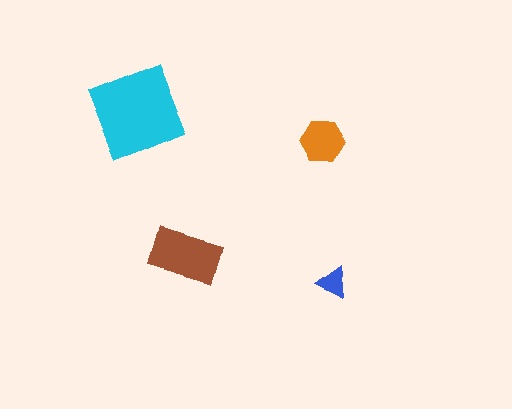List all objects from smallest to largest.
The blue triangle, the orange hexagon, the brown rectangle, the cyan diamond.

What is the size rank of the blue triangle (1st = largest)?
4th.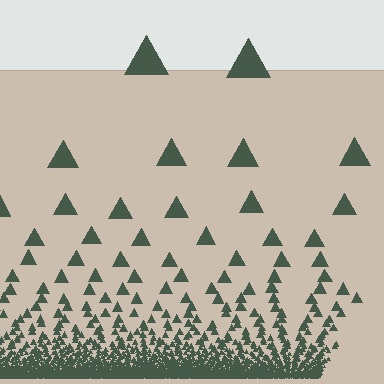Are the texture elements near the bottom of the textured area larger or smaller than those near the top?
Smaller. The gradient is inverted — elements near the bottom are smaller and denser.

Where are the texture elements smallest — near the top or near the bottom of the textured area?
Near the bottom.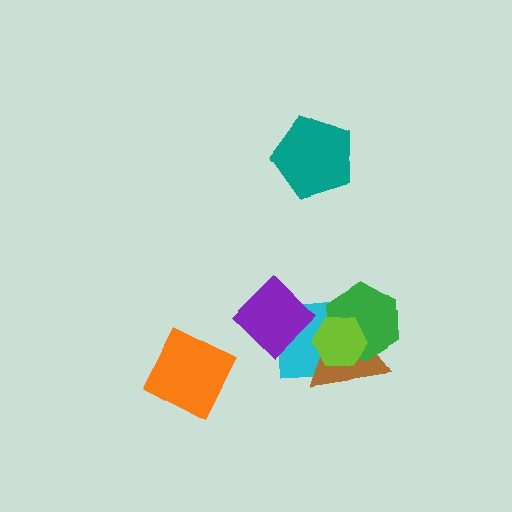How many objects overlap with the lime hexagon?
3 objects overlap with the lime hexagon.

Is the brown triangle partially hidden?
Yes, it is partially covered by another shape.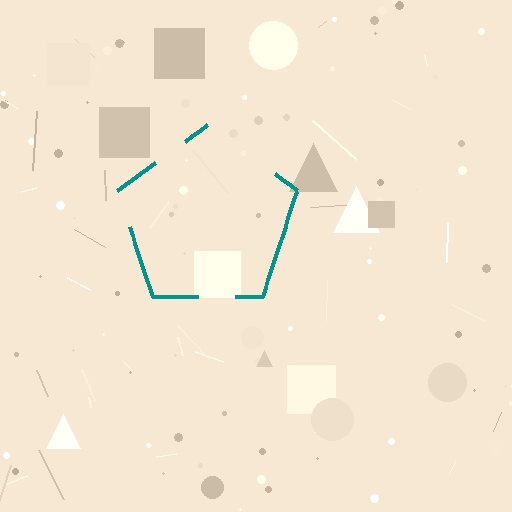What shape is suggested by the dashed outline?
The dashed outline suggests a pentagon.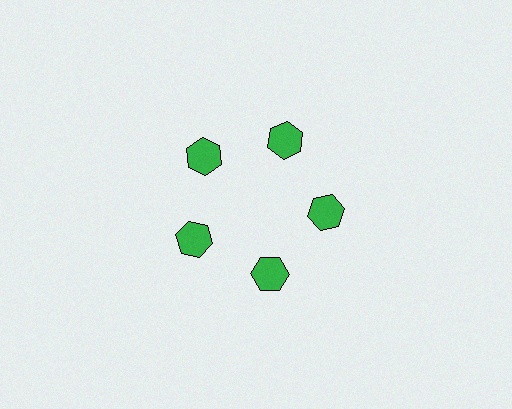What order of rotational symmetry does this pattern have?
This pattern has 5-fold rotational symmetry.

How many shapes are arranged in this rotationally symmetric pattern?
There are 5 shapes, arranged in 5 groups of 1.